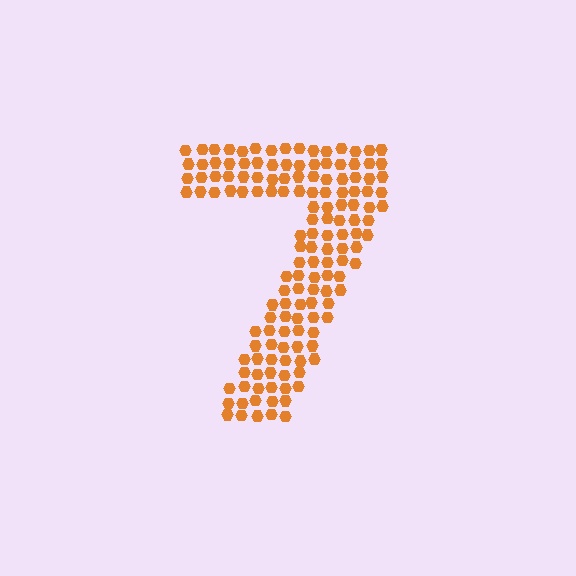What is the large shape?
The large shape is the digit 7.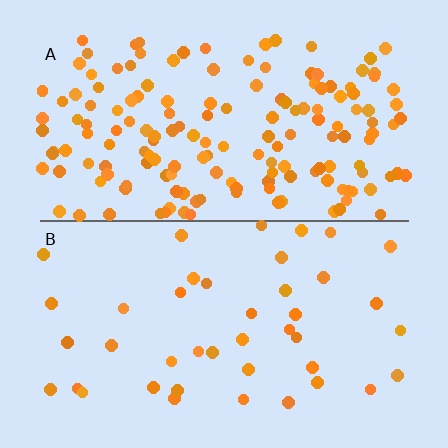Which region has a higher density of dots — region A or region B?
A (the top).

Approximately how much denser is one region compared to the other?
Approximately 4.0× — region A over region B.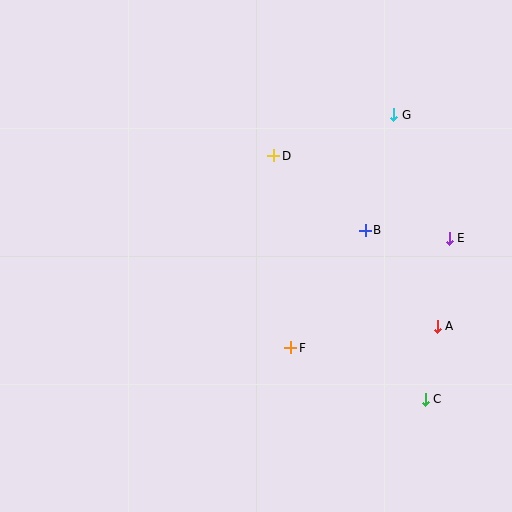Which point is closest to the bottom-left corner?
Point F is closest to the bottom-left corner.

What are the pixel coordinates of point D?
Point D is at (274, 156).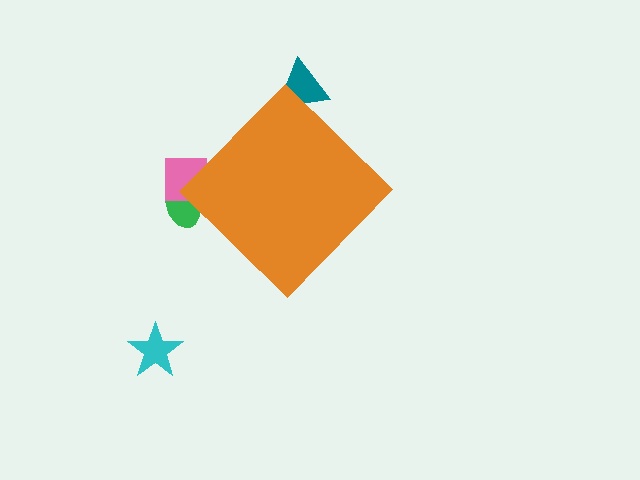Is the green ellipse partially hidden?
Yes, the green ellipse is partially hidden behind the orange diamond.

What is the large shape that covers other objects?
An orange diamond.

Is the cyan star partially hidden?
No, the cyan star is fully visible.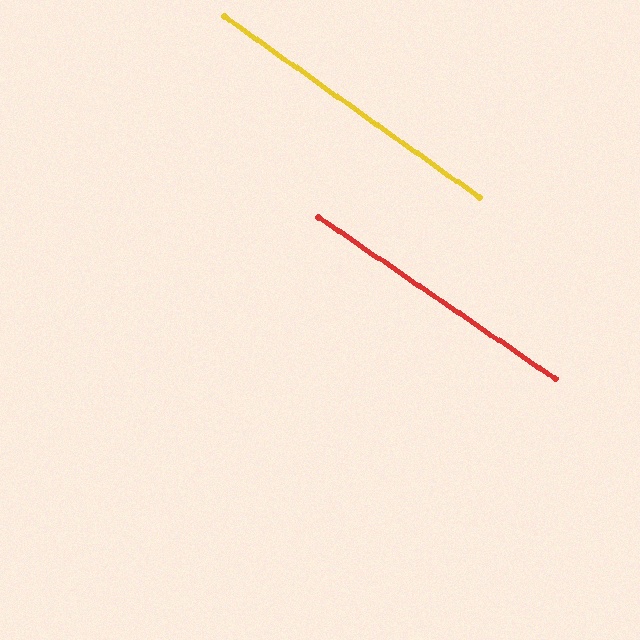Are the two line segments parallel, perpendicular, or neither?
Parallel — their directions differ by only 1.1°.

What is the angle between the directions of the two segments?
Approximately 1 degree.